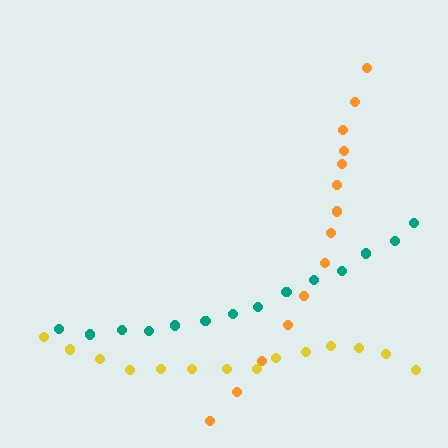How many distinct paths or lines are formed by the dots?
There are 3 distinct paths.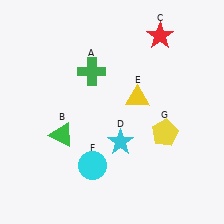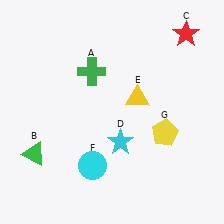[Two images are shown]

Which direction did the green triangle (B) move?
The green triangle (B) moved left.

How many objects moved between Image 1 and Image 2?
2 objects moved between the two images.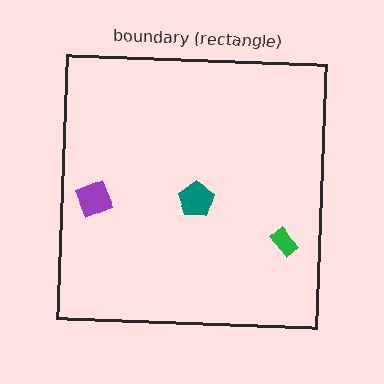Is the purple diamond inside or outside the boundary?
Inside.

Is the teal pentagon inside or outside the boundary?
Inside.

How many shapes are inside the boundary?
3 inside, 0 outside.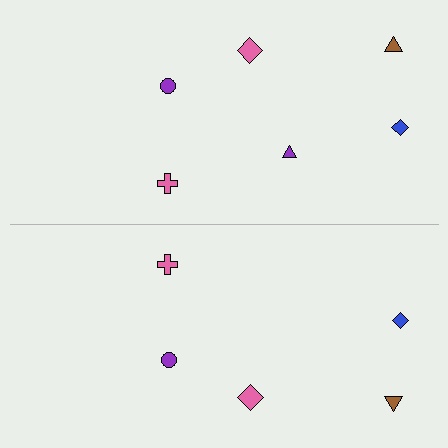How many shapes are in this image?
There are 11 shapes in this image.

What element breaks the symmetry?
A purple triangle is missing from the bottom side.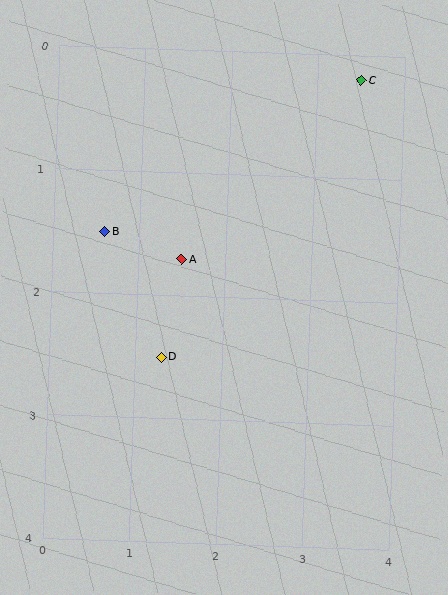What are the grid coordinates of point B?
Point B is at approximately (0.6, 1.5).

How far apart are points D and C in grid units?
Points D and C are about 3.2 grid units apart.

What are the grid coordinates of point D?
Point D is at approximately (1.3, 2.5).